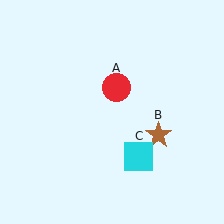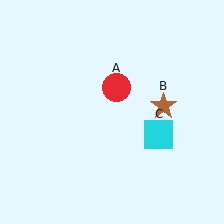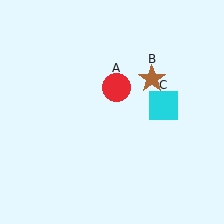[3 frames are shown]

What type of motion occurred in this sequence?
The brown star (object B), cyan square (object C) rotated counterclockwise around the center of the scene.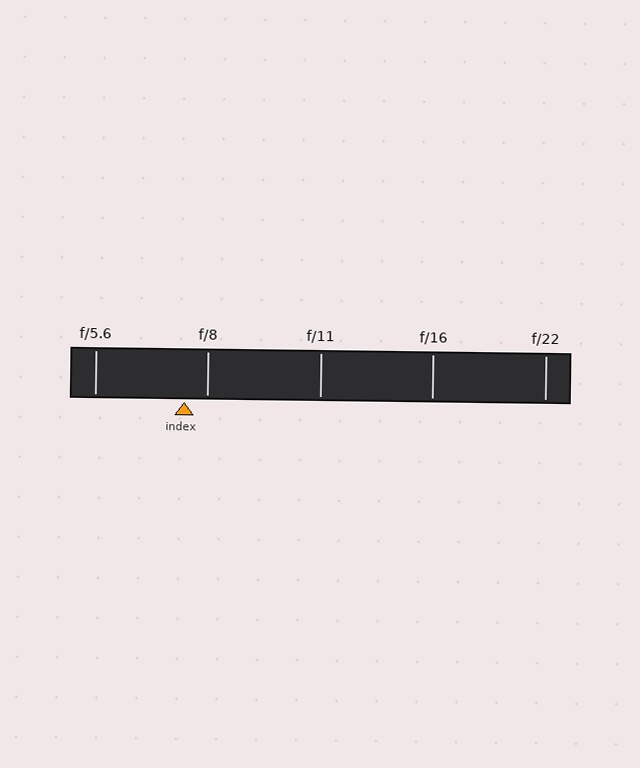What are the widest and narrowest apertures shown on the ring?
The widest aperture shown is f/5.6 and the narrowest is f/22.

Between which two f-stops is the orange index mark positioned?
The index mark is between f/5.6 and f/8.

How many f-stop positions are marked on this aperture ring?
There are 5 f-stop positions marked.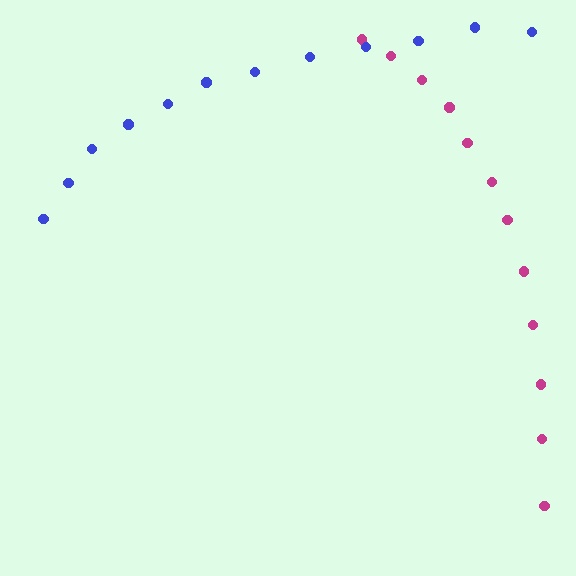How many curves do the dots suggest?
There are 2 distinct paths.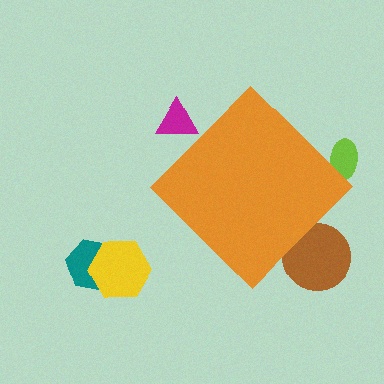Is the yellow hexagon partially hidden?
No, the yellow hexagon is fully visible.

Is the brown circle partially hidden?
Yes, the brown circle is partially hidden behind the orange diamond.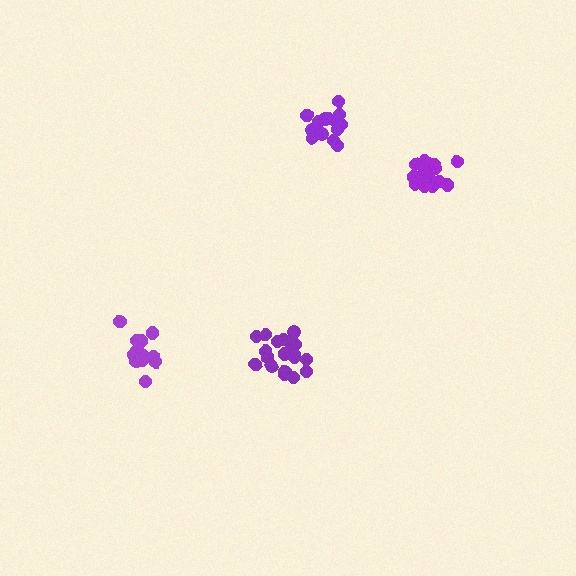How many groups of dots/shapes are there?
There are 4 groups.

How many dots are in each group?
Group 1: 19 dots, Group 2: 19 dots, Group 3: 16 dots, Group 4: 15 dots (69 total).